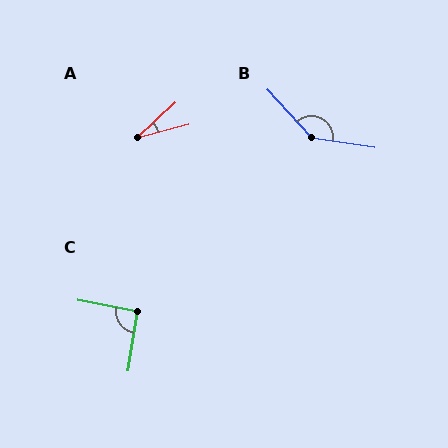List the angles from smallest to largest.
A (29°), C (92°), B (142°).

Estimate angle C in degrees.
Approximately 92 degrees.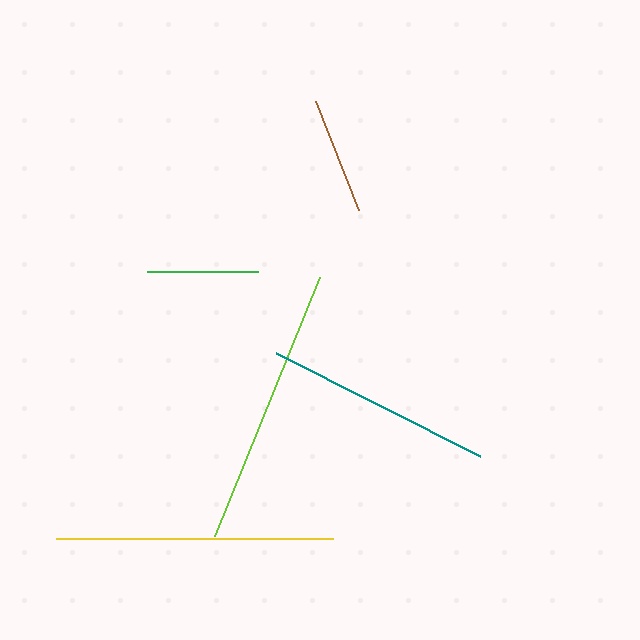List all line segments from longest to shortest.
From longest to shortest: lime, yellow, teal, brown, green.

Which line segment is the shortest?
The green line is the shortest at approximately 112 pixels.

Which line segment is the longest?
The lime line is the longest at approximately 280 pixels.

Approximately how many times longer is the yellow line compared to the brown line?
The yellow line is approximately 2.3 times the length of the brown line.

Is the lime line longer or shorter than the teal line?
The lime line is longer than the teal line.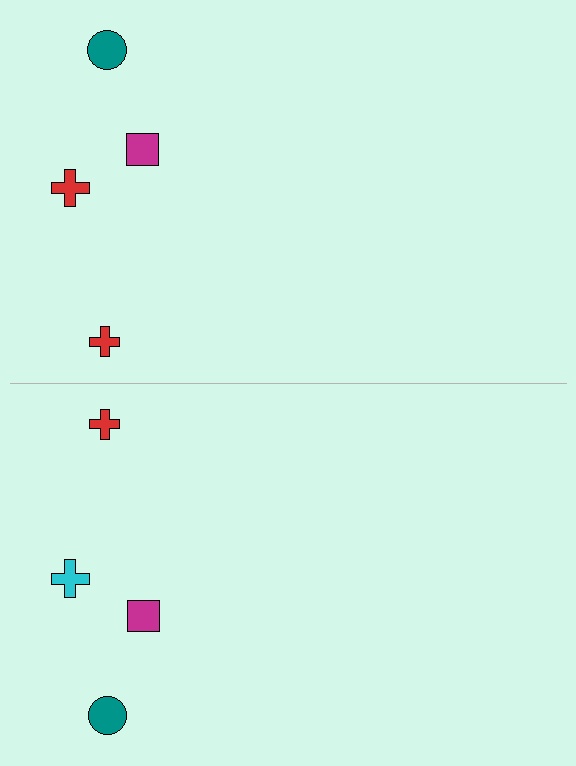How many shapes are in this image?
There are 8 shapes in this image.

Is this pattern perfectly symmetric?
No, the pattern is not perfectly symmetric. The cyan cross on the bottom side breaks the symmetry — its mirror counterpart is red.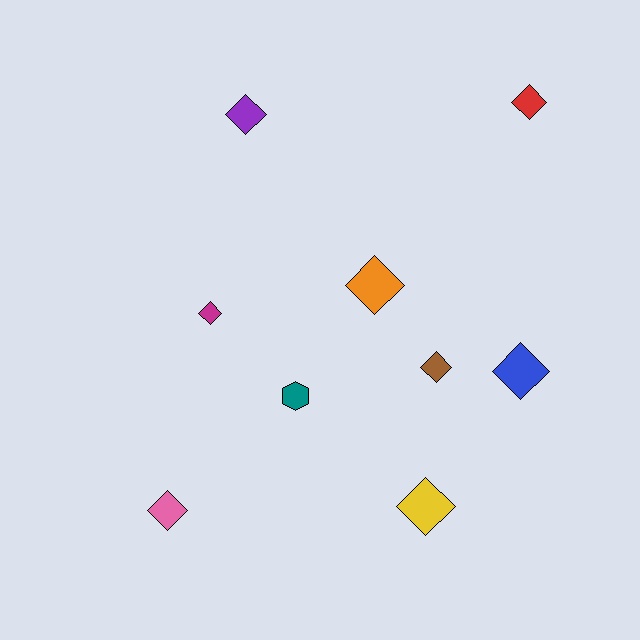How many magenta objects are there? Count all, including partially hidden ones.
There is 1 magenta object.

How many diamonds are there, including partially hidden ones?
There are 8 diamonds.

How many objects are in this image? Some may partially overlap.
There are 9 objects.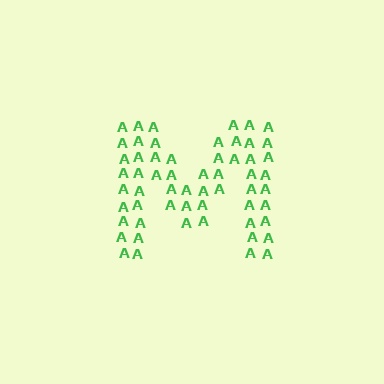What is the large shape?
The large shape is the letter M.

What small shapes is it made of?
It is made of small letter A's.